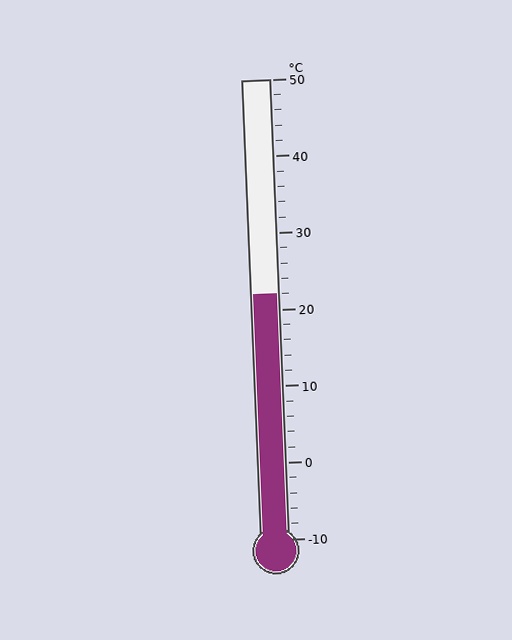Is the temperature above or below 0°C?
The temperature is above 0°C.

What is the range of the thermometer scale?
The thermometer scale ranges from -10°C to 50°C.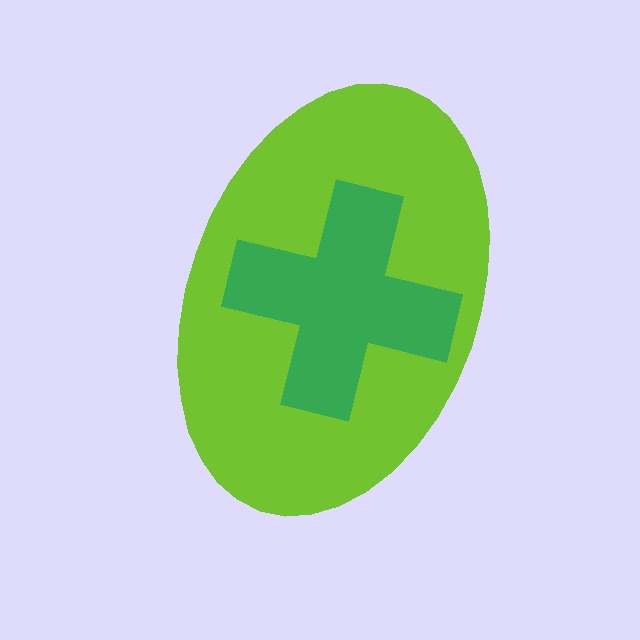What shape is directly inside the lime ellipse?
The green cross.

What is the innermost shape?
The green cross.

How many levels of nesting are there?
2.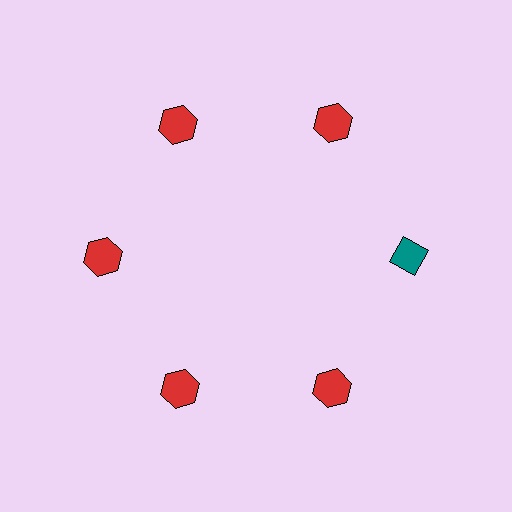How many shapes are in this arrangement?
There are 6 shapes arranged in a ring pattern.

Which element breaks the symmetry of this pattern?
The teal diamond at roughly the 3 o'clock position breaks the symmetry. All other shapes are red hexagons.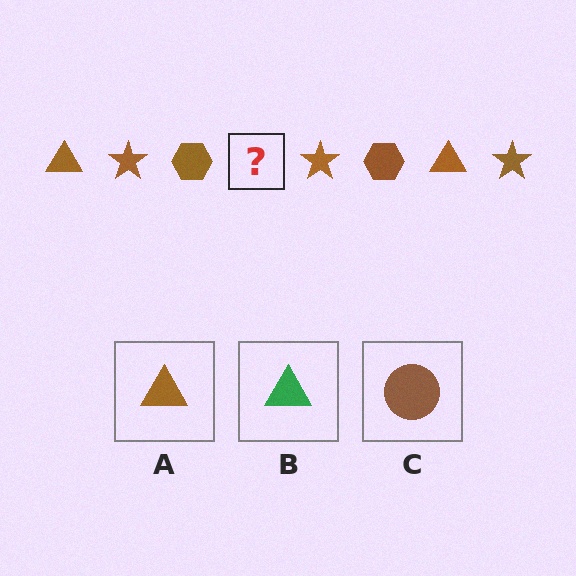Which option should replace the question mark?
Option A.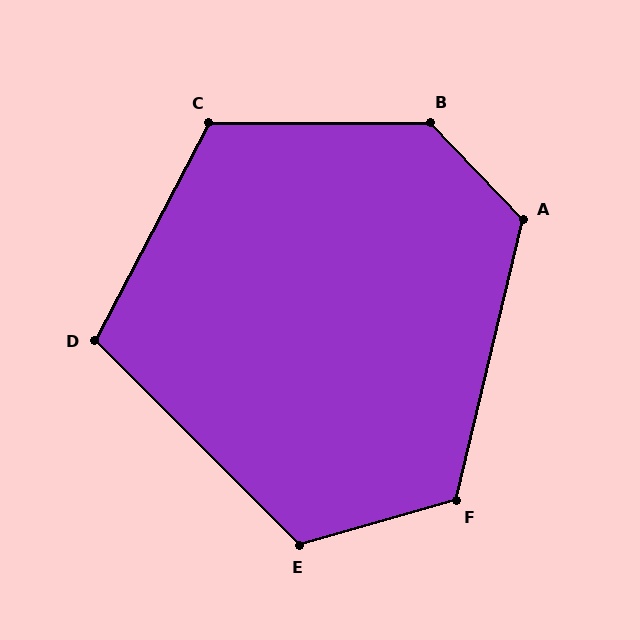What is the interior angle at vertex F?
Approximately 119 degrees (obtuse).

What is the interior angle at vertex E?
Approximately 119 degrees (obtuse).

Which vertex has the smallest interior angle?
D, at approximately 107 degrees.